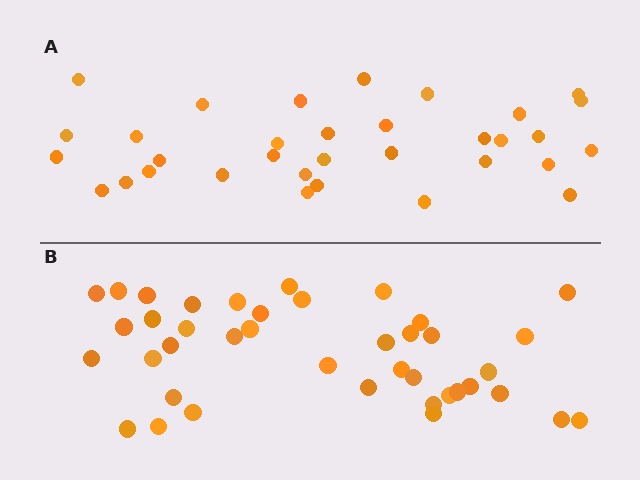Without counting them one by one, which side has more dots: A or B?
Region B (the bottom region) has more dots.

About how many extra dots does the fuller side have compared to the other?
Region B has roughly 8 or so more dots than region A.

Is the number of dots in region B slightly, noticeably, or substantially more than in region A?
Region B has only slightly more — the two regions are fairly close. The ratio is roughly 1.2 to 1.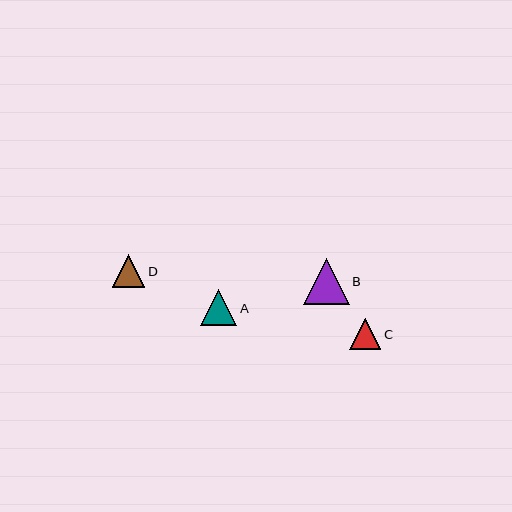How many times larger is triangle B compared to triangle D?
Triangle B is approximately 1.4 times the size of triangle D.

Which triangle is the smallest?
Triangle C is the smallest with a size of approximately 31 pixels.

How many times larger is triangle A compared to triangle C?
Triangle A is approximately 1.2 times the size of triangle C.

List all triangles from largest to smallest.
From largest to smallest: B, A, D, C.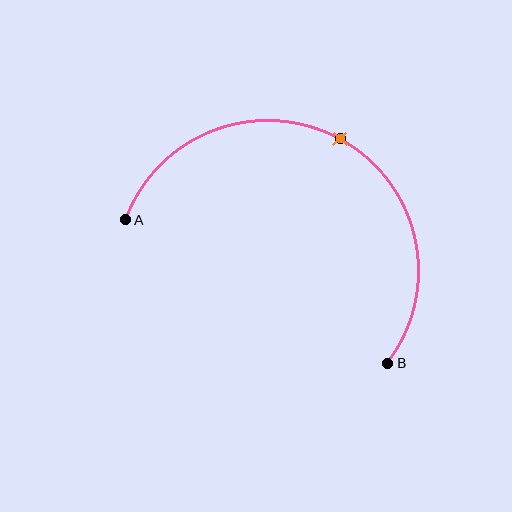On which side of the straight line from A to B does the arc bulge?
The arc bulges above the straight line connecting A and B.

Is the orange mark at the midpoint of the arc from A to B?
Yes. The orange mark lies on the arc at equal arc-length from both A and B — it is the arc midpoint.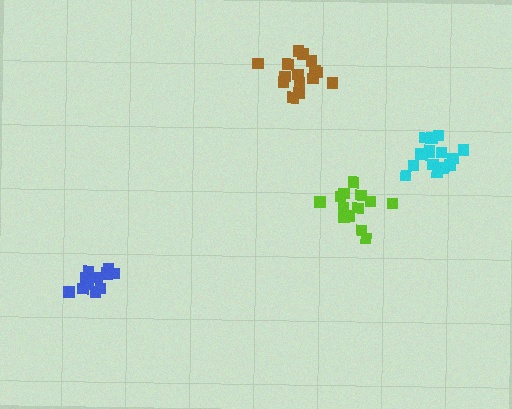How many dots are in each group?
Group 1: 13 dots, Group 2: 12 dots, Group 3: 15 dots, Group 4: 16 dots (56 total).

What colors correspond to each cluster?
The clusters are colored: lime, blue, brown, cyan.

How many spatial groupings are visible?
There are 4 spatial groupings.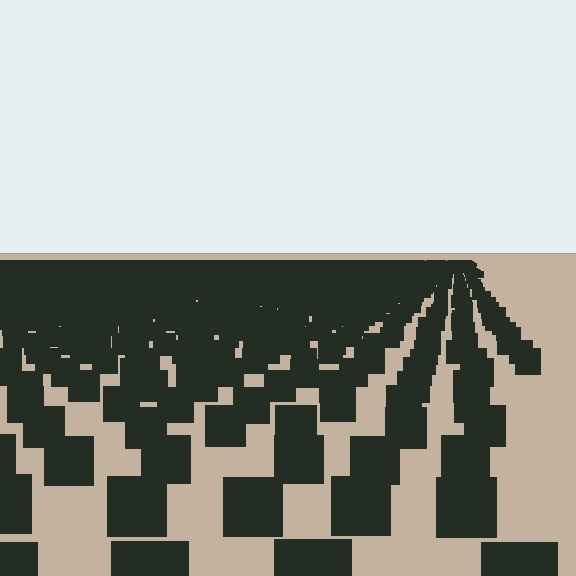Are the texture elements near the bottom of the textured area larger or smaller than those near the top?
Larger. Near the bottom, elements are closer to the viewer and appear at a bigger on-screen size.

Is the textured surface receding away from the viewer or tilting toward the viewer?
The surface is receding away from the viewer. Texture elements get smaller and denser toward the top.